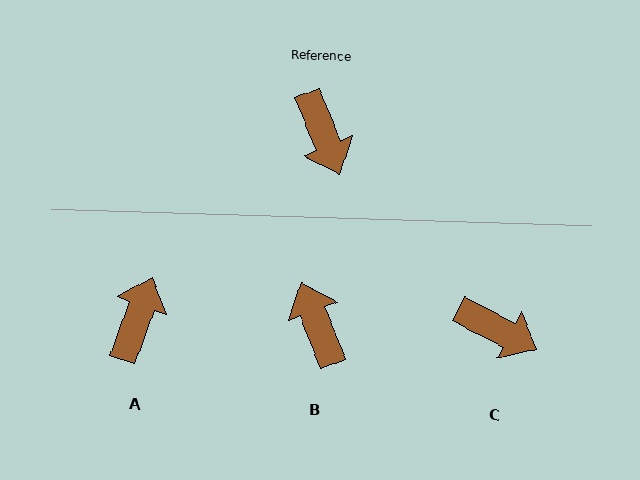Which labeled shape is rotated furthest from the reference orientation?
B, about 179 degrees away.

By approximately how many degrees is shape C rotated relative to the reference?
Approximately 41 degrees counter-clockwise.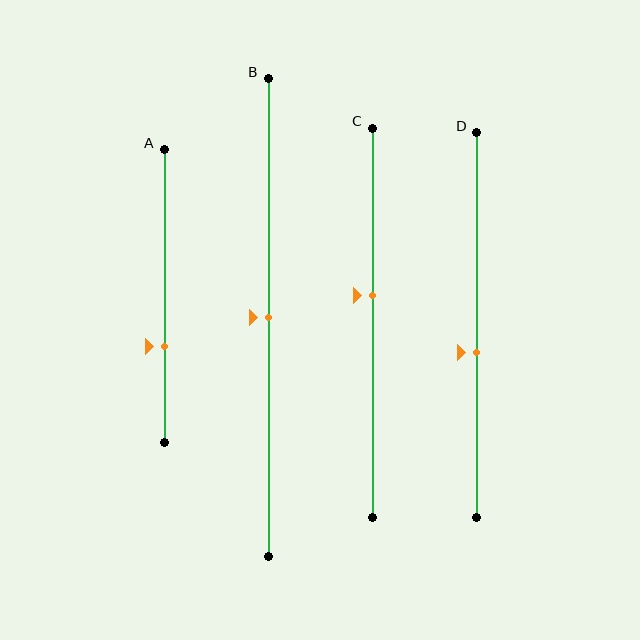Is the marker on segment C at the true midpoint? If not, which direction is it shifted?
No, the marker on segment C is shifted upward by about 7% of the segment length.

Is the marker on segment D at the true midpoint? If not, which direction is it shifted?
No, the marker on segment D is shifted downward by about 7% of the segment length.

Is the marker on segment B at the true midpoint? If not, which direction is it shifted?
Yes, the marker on segment B is at the true midpoint.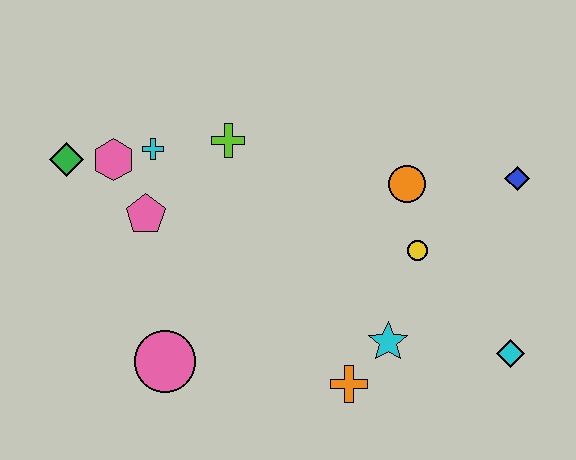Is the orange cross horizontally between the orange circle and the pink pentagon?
Yes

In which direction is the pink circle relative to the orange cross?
The pink circle is to the left of the orange cross.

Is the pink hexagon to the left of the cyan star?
Yes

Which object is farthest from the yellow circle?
The green diamond is farthest from the yellow circle.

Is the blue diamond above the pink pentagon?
Yes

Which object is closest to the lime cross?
The cyan cross is closest to the lime cross.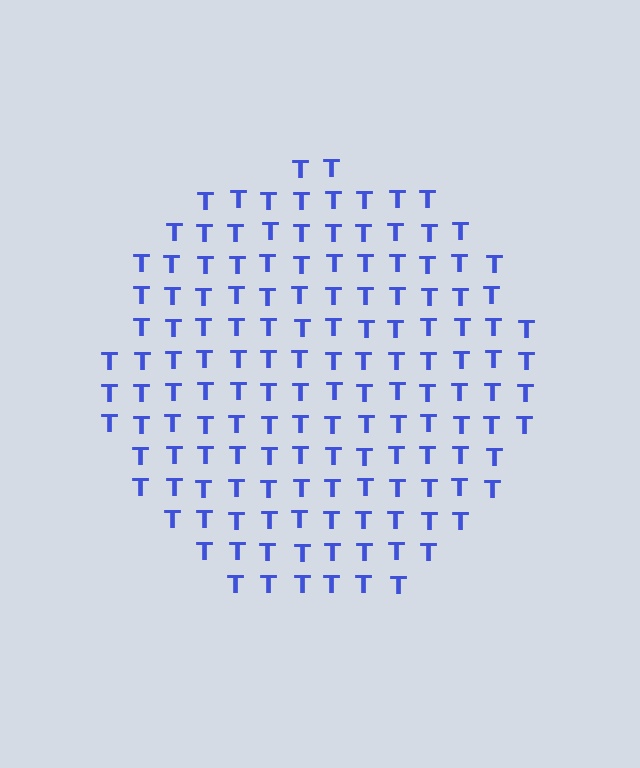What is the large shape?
The large shape is a circle.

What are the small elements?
The small elements are letter T's.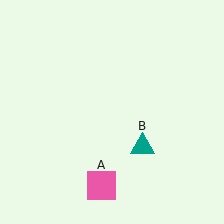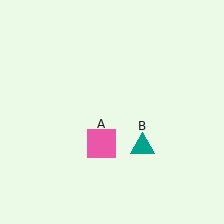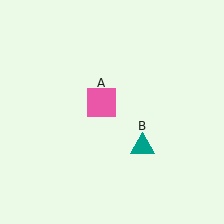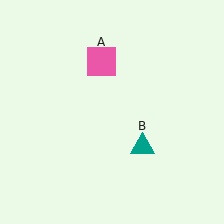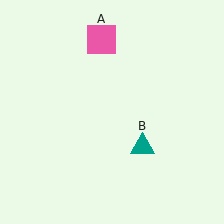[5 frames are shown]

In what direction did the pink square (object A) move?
The pink square (object A) moved up.